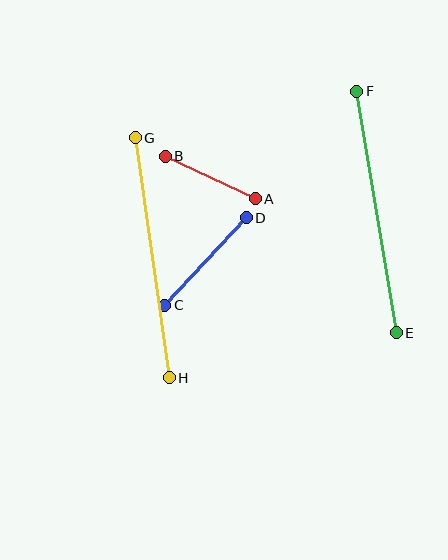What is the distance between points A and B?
The distance is approximately 99 pixels.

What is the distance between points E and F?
The distance is approximately 244 pixels.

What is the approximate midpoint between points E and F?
The midpoint is at approximately (377, 212) pixels.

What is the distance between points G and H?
The distance is approximately 243 pixels.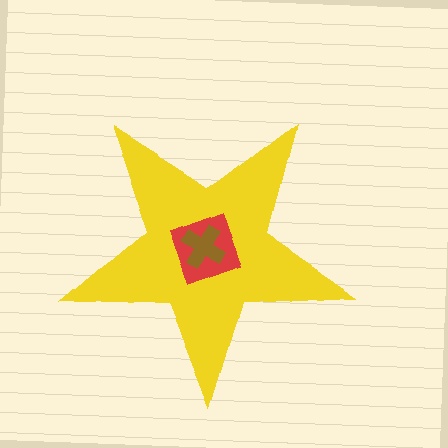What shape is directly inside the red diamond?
The brown cross.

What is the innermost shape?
The brown cross.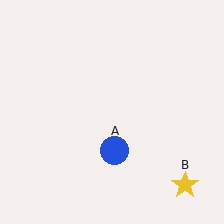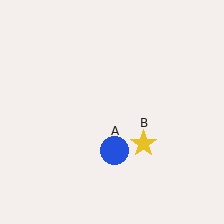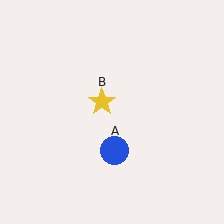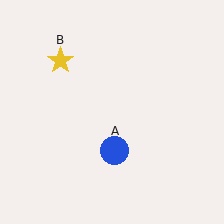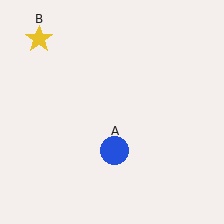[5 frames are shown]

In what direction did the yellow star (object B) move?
The yellow star (object B) moved up and to the left.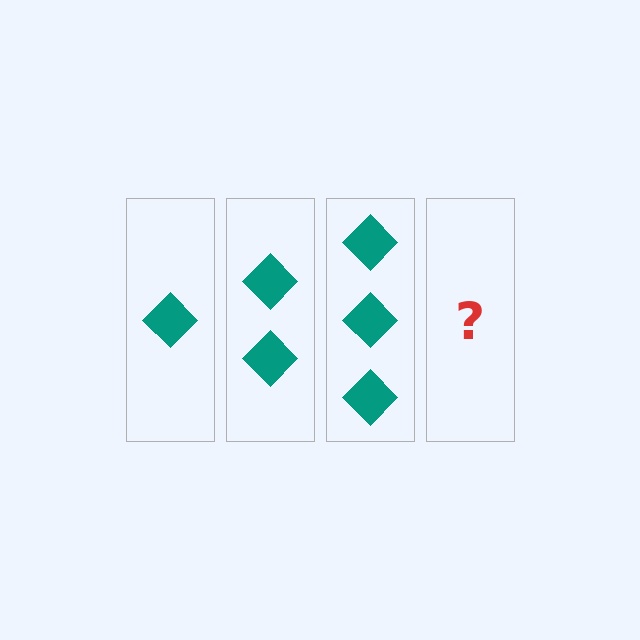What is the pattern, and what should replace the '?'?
The pattern is that each step adds one more diamond. The '?' should be 4 diamonds.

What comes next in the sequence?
The next element should be 4 diamonds.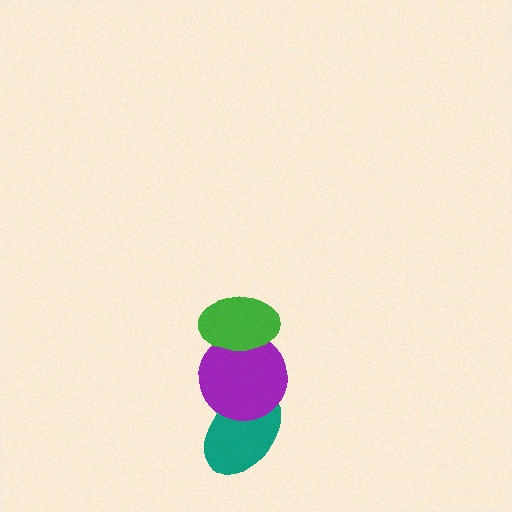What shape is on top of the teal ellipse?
The purple circle is on top of the teal ellipse.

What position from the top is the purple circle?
The purple circle is 2nd from the top.